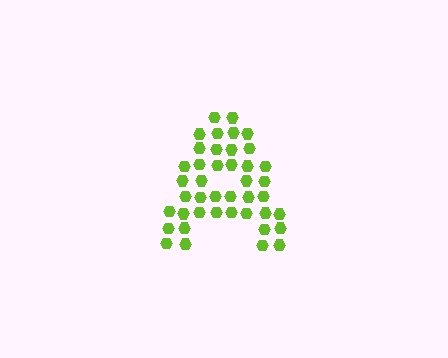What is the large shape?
The large shape is the letter A.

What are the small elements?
The small elements are hexagons.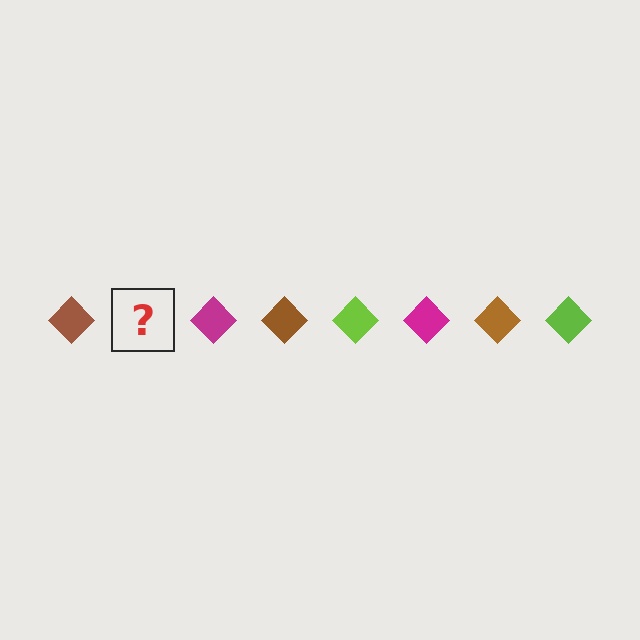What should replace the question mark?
The question mark should be replaced with a lime diamond.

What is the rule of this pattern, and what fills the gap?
The rule is that the pattern cycles through brown, lime, magenta diamonds. The gap should be filled with a lime diamond.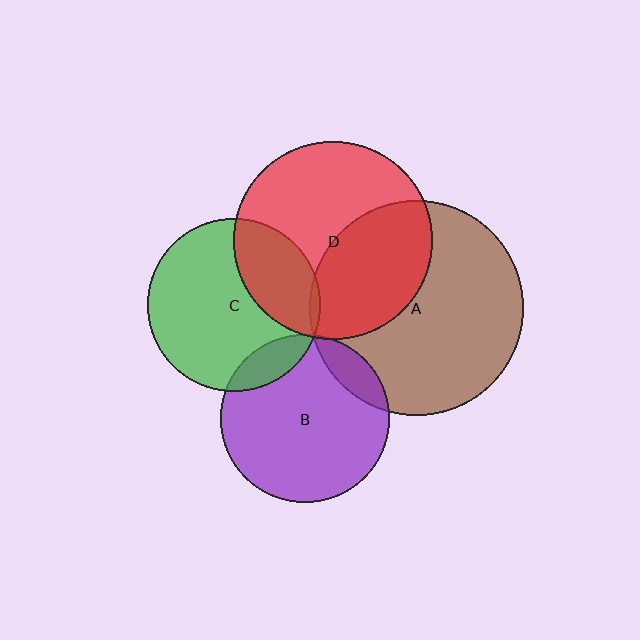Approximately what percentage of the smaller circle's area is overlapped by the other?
Approximately 30%.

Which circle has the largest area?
Circle A (brown).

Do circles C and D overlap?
Yes.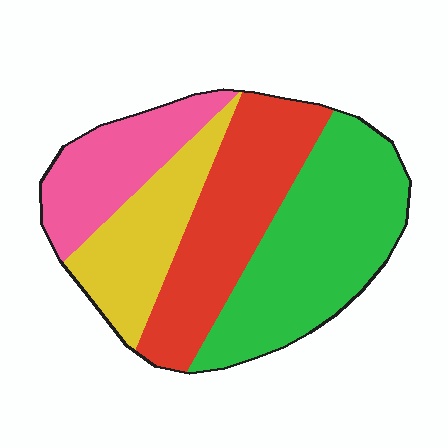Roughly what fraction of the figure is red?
Red takes up about one quarter (1/4) of the figure.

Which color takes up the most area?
Green, at roughly 35%.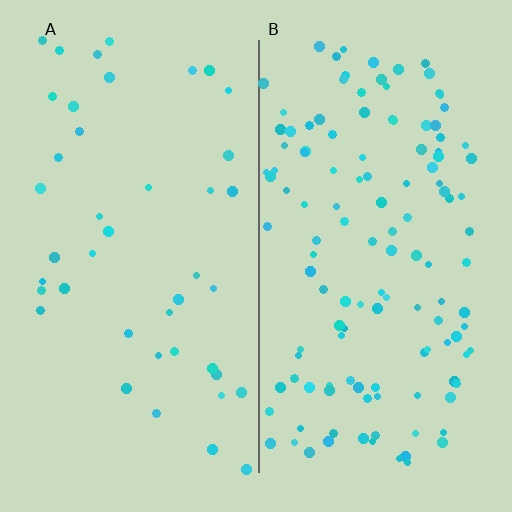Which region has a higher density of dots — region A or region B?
B (the right).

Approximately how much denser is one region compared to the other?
Approximately 3.0× — region B over region A.